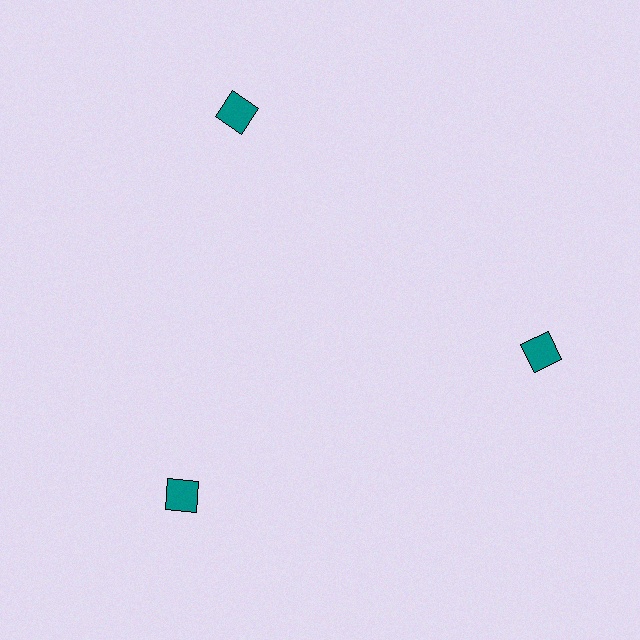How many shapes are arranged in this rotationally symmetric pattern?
There are 3 shapes, arranged in 3 groups of 1.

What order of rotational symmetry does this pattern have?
This pattern has 3-fold rotational symmetry.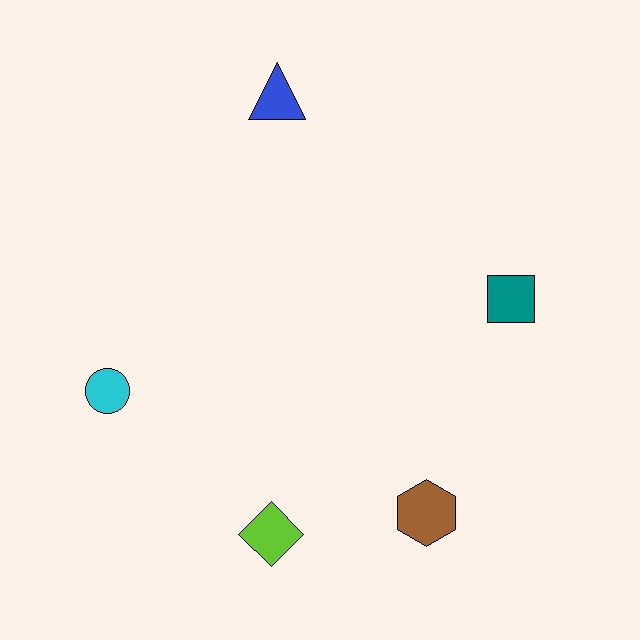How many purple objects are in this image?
There are no purple objects.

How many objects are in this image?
There are 5 objects.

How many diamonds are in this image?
There is 1 diamond.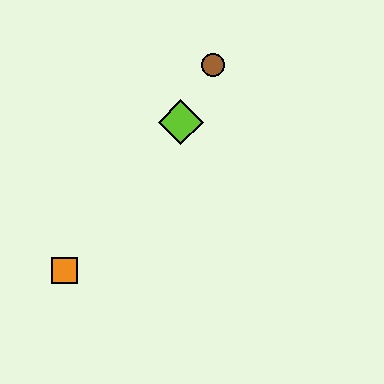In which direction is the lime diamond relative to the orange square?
The lime diamond is above the orange square.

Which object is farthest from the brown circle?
The orange square is farthest from the brown circle.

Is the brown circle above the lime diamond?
Yes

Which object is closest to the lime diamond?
The brown circle is closest to the lime diamond.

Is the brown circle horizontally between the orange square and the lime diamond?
No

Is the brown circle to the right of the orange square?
Yes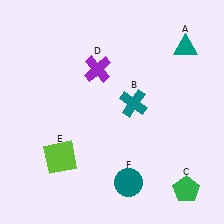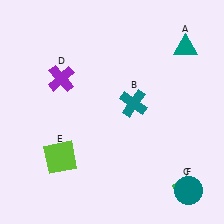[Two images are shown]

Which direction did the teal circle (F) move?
The teal circle (F) moved right.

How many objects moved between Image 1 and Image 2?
2 objects moved between the two images.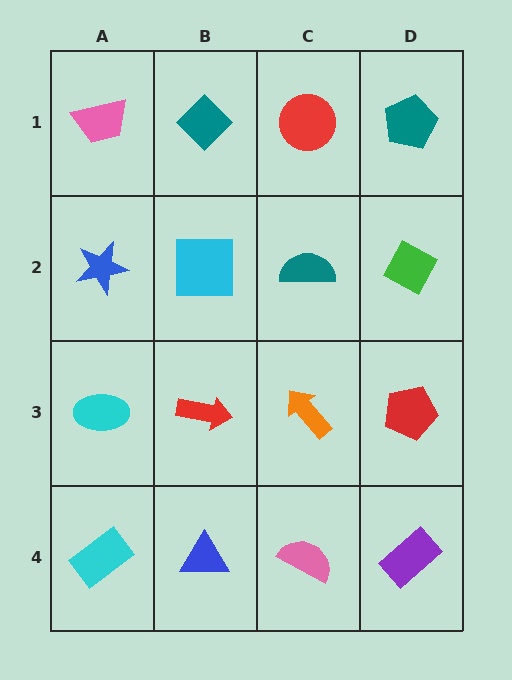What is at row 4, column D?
A purple rectangle.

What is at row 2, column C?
A teal semicircle.